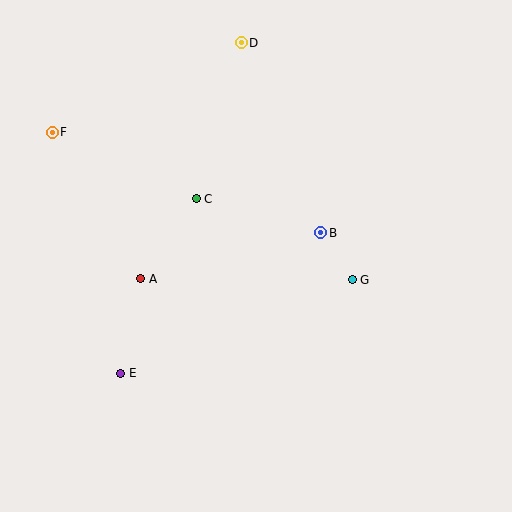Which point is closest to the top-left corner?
Point F is closest to the top-left corner.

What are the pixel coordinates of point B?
Point B is at (321, 233).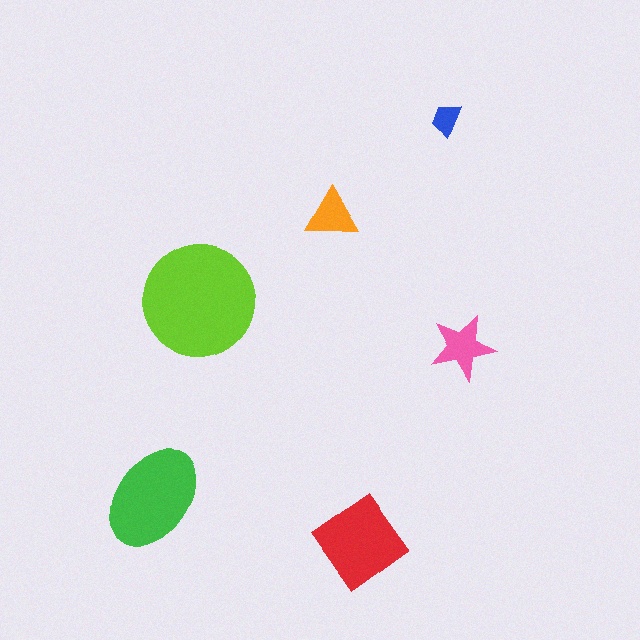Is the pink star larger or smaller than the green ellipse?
Smaller.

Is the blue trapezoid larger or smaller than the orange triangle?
Smaller.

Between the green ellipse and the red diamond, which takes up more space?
The green ellipse.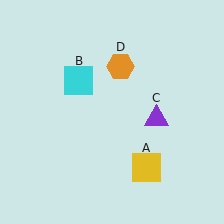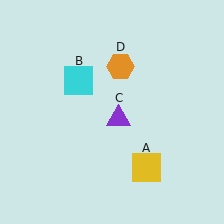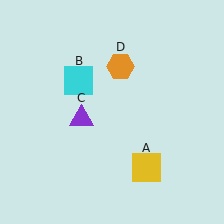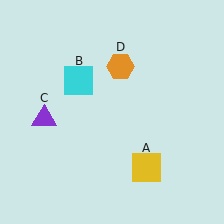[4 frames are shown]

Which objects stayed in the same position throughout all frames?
Yellow square (object A) and cyan square (object B) and orange hexagon (object D) remained stationary.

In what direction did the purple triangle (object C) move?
The purple triangle (object C) moved left.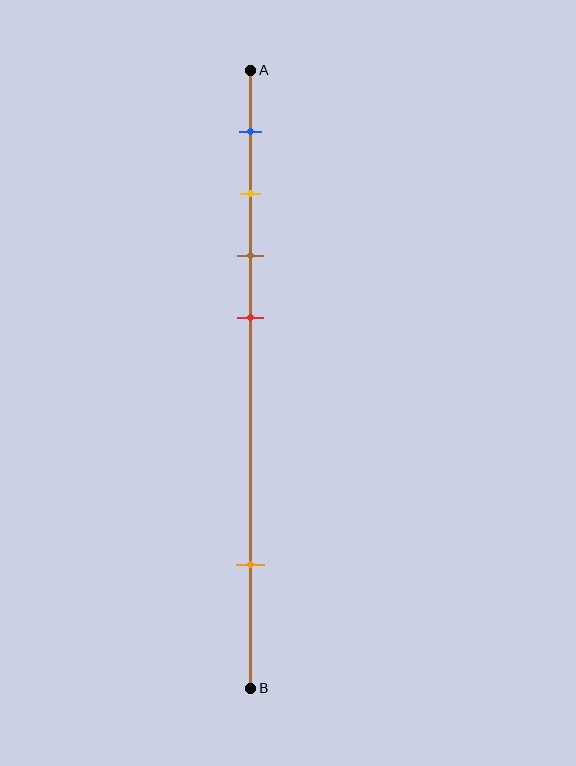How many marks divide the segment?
There are 5 marks dividing the segment.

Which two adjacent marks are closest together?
The yellow and brown marks are the closest adjacent pair.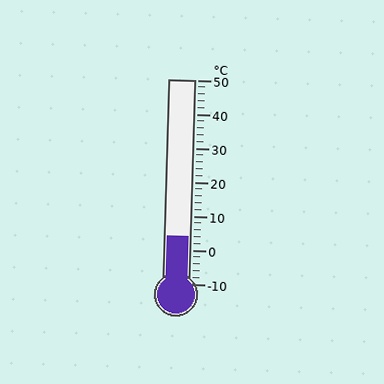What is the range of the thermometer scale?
The thermometer scale ranges from -10°C to 50°C.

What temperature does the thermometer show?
The thermometer shows approximately 4°C.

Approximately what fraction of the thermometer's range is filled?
The thermometer is filled to approximately 25% of its range.